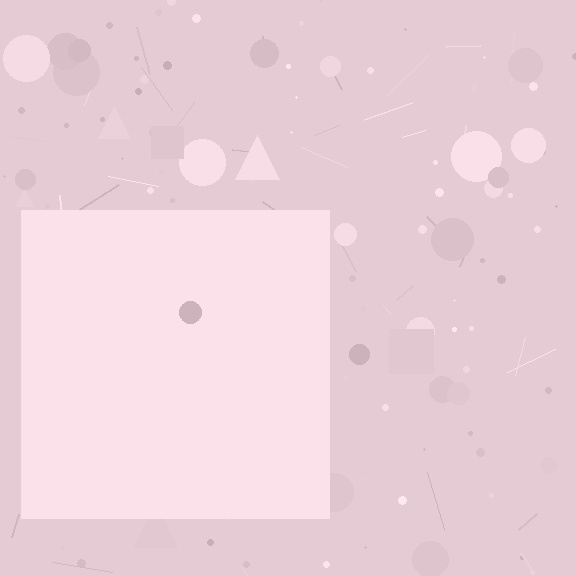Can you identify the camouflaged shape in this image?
The camouflaged shape is a square.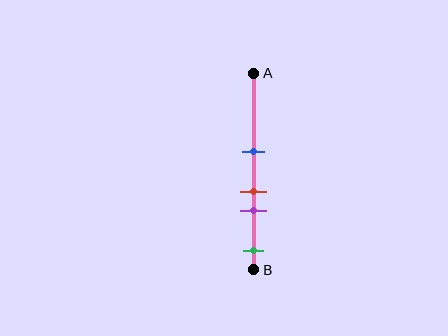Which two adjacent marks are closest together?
The red and purple marks are the closest adjacent pair.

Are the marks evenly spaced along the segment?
No, the marks are not evenly spaced.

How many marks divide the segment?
There are 4 marks dividing the segment.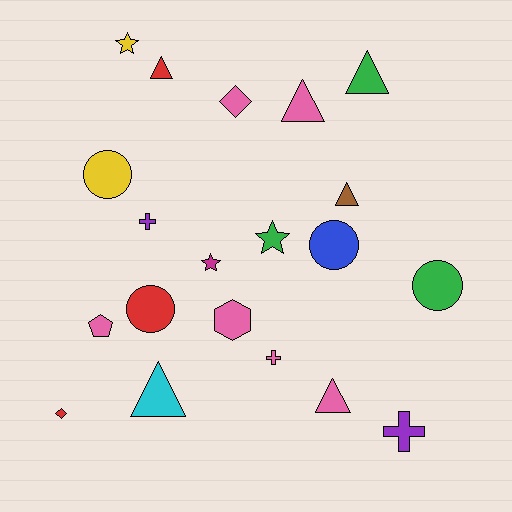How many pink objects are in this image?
There are 6 pink objects.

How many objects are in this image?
There are 20 objects.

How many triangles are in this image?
There are 6 triangles.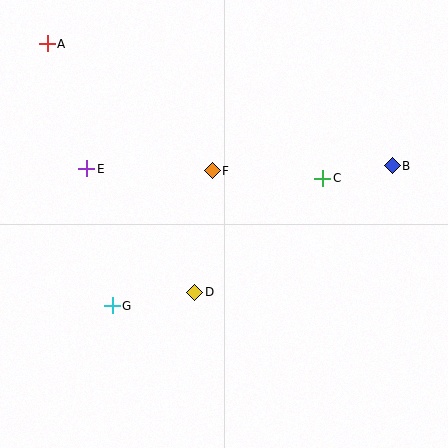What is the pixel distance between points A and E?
The distance between A and E is 131 pixels.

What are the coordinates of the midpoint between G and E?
The midpoint between G and E is at (100, 237).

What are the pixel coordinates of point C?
Point C is at (323, 178).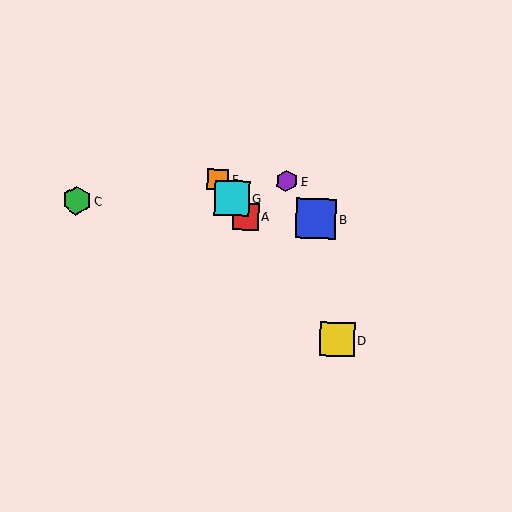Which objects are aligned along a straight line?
Objects A, D, F, G are aligned along a straight line.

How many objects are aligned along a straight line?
4 objects (A, D, F, G) are aligned along a straight line.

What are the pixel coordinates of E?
Object E is at (287, 181).